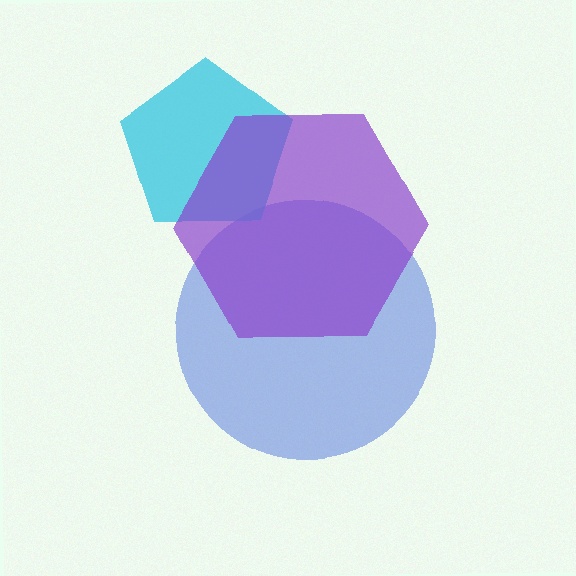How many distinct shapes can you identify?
There are 3 distinct shapes: a blue circle, a cyan pentagon, a purple hexagon.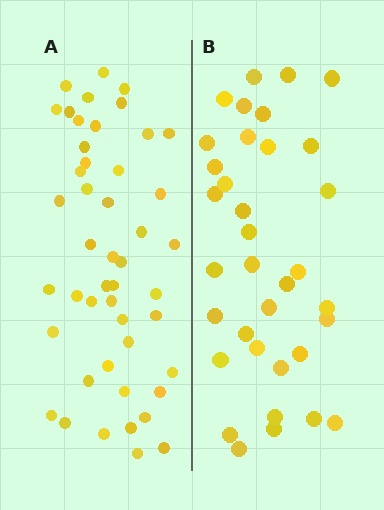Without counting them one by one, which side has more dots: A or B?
Region A (the left region) has more dots.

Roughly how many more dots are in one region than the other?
Region A has roughly 12 or so more dots than region B.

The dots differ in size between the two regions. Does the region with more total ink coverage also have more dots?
No. Region B has more total ink coverage because its dots are larger, but region A actually contains more individual dots. Total area can be misleading — the number of items is what matters here.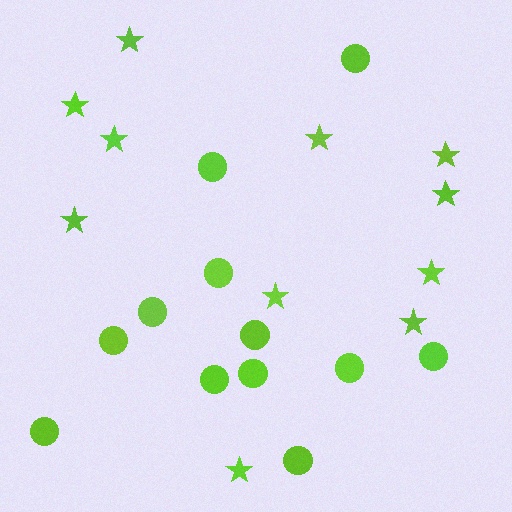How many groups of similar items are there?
There are 2 groups: one group of circles (12) and one group of stars (11).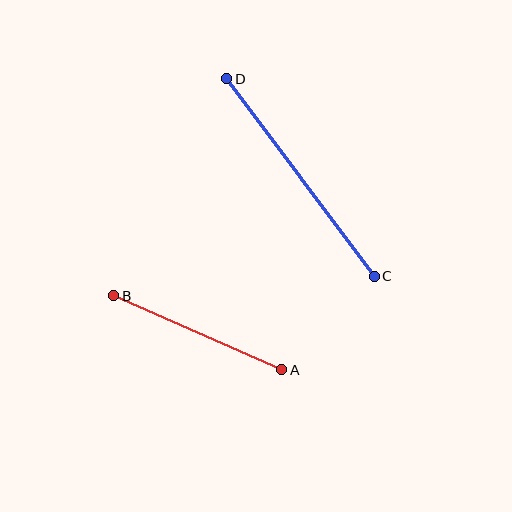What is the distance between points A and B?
The distance is approximately 184 pixels.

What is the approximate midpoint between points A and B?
The midpoint is at approximately (198, 333) pixels.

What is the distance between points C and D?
The distance is approximately 246 pixels.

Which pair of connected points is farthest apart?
Points C and D are farthest apart.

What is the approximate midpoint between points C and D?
The midpoint is at approximately (300, 177) pixels.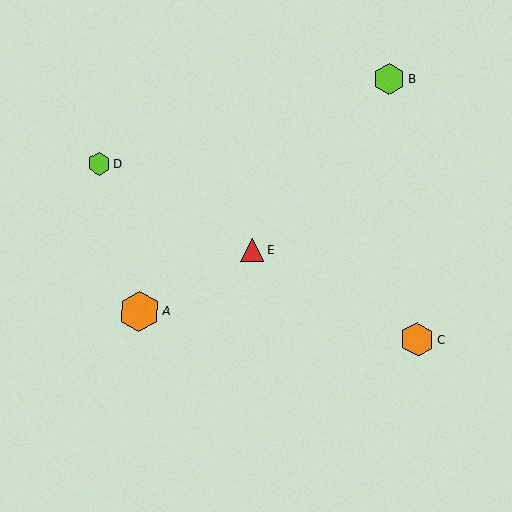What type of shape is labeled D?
Shape D is a lime hexagon.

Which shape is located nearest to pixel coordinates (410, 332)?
The orange hexagon (labeled C) at (418, 340) is nearest to that location.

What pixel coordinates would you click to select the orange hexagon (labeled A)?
Click at (139, 311) to select the orange hexagon A.